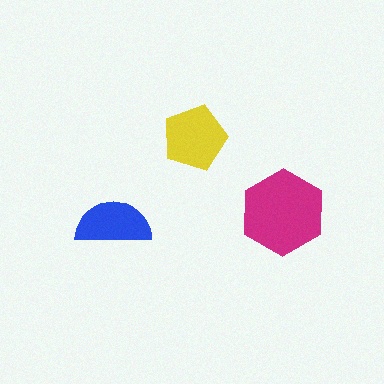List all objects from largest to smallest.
The magenta hexagon, the yellow pentagon, the blue semicircle.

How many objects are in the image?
There are 3 objects in the image.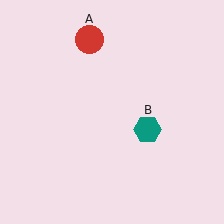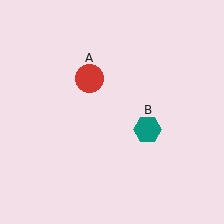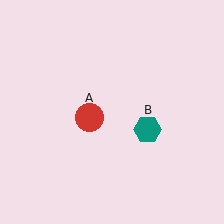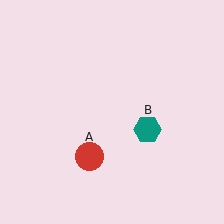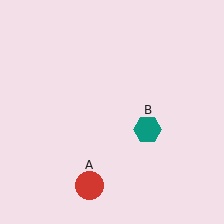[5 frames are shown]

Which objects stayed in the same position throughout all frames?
Teal hexagon (object B) remained stationary.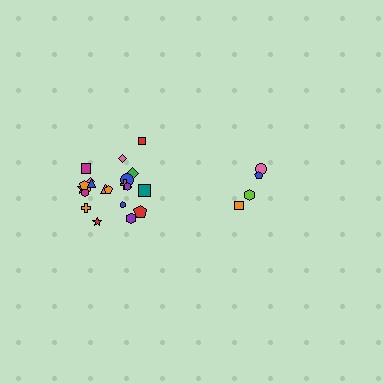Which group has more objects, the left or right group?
The left group.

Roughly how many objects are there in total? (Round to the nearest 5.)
Roughly 25 objects in total.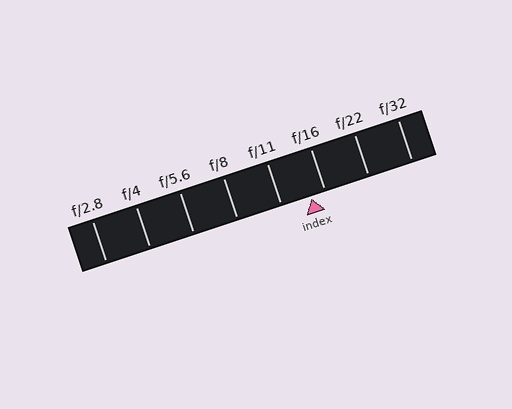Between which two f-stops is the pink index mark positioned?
The index mark is between f/11 and f/16.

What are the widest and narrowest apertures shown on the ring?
The widest aperture shown is f/2.8 and the narrowest is f/32.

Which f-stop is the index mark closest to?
The index mark is closest to f/16.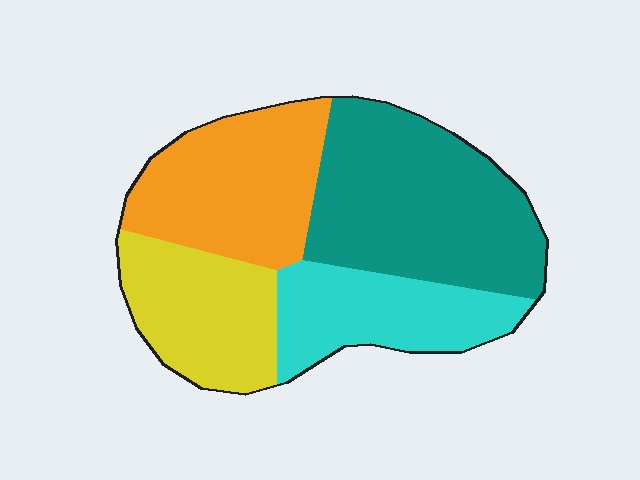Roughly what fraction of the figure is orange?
Orange takes up about one quarter (1/4) of the figure.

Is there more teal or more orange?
Teal.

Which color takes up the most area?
Teal, at roughly 35%.